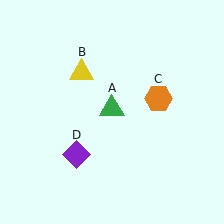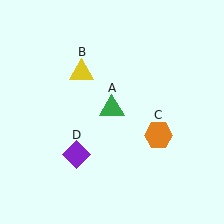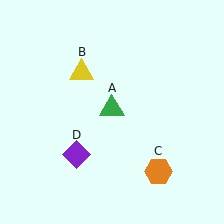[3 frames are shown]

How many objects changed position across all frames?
1 object changed position: orange hexagon (object C).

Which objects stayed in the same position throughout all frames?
Green triangle (object A) and yellow triangle (object B) and purple diamond (object D) remained stationary.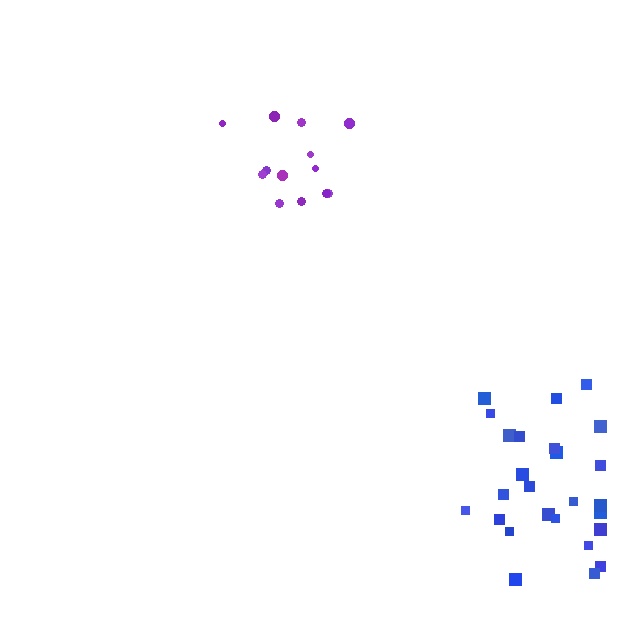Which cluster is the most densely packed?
Purple.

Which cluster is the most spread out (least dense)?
Blue.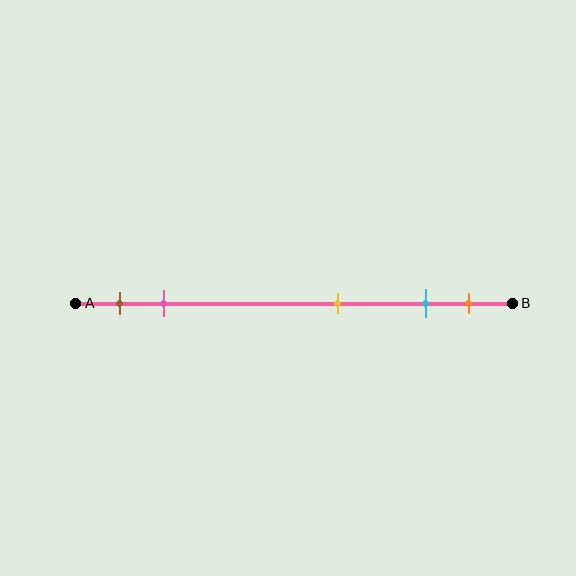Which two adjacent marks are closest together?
The cyan and orange marks are the closest adjacent pair.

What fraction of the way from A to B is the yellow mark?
The yellow mark is approximately 60% (0.6) of the way from A to B.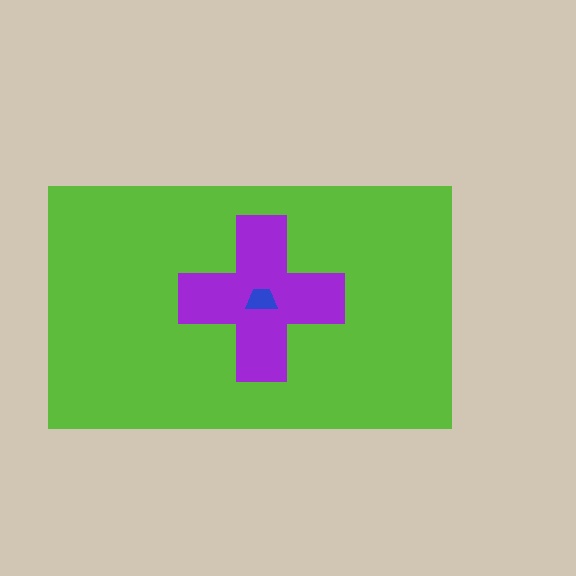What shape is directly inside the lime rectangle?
The purple cross.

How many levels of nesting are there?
3.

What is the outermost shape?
The lime rectangle.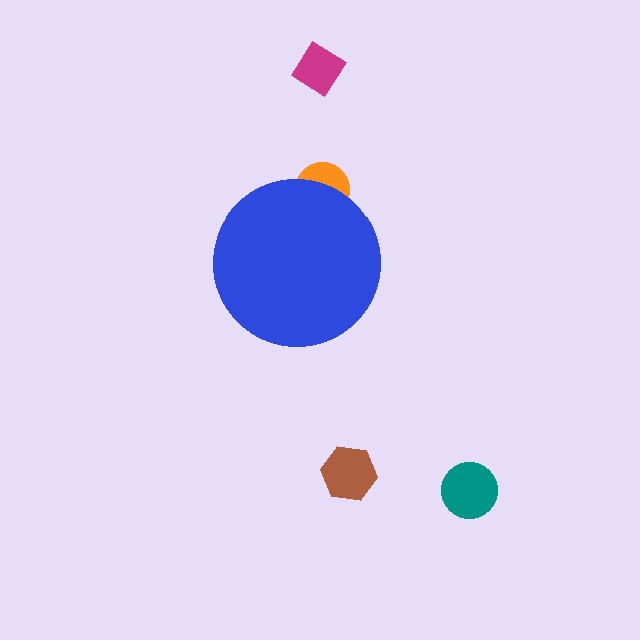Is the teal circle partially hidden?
No, the teal circle is fully visible.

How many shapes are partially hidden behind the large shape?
1 shape is partially hidden.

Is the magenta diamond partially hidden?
No, the magenta diamond is fully visible.